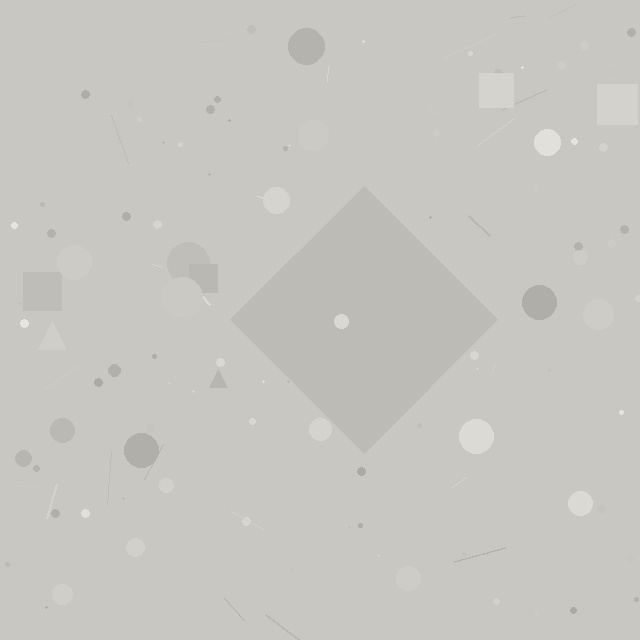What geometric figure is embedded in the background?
A diamond is embedded in the background.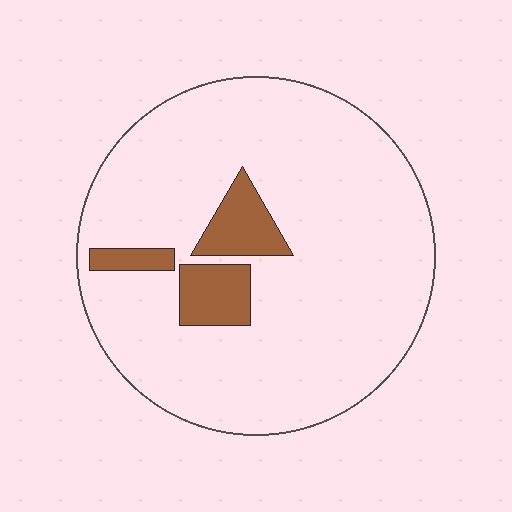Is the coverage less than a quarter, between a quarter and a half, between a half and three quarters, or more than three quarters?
Less than a quarter.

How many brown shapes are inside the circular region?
3.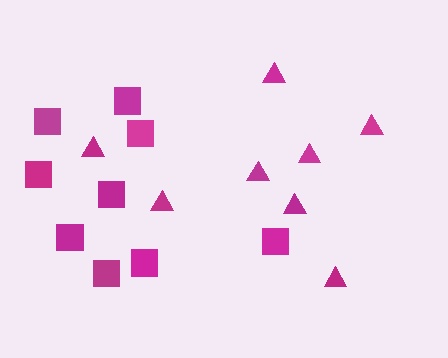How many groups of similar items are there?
There are 2 groups: one group of triangles (8) and one group of squares (9).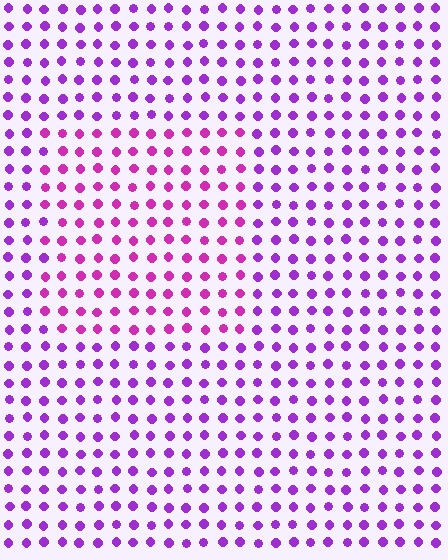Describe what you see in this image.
The image is filled with small purple elements in a uniform arrangement. A rectangle-shaped region is visible where the elements are tinted to a slightly different hue, forming a subtle color boundary.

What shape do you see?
I see a rectangle.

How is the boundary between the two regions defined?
The boundary is defined purely by a slight shift in hue (about 28 degrees). Spacing, size, and orientation are identical on both sides.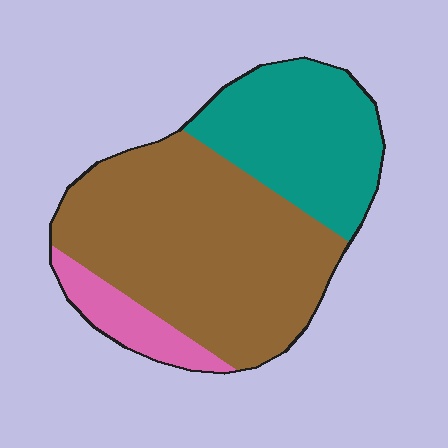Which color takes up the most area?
Brown, at roughly 60%.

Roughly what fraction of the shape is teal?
Teal covers 31% of the shape.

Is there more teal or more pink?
Teal.